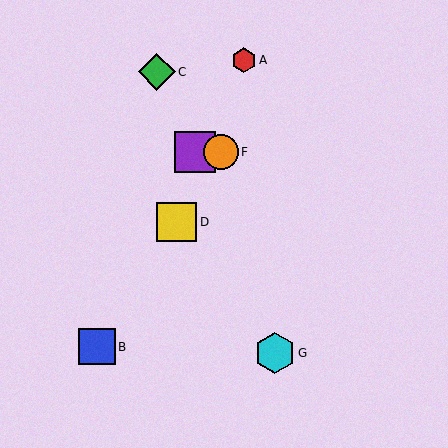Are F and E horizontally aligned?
Yes, both are at y≈152.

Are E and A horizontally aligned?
No, E is at y≈152 and A is at y≈60.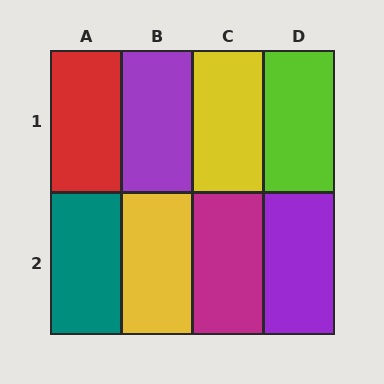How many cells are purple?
2 cells are purple.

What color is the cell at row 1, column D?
Lime.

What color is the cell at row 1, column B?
Purple.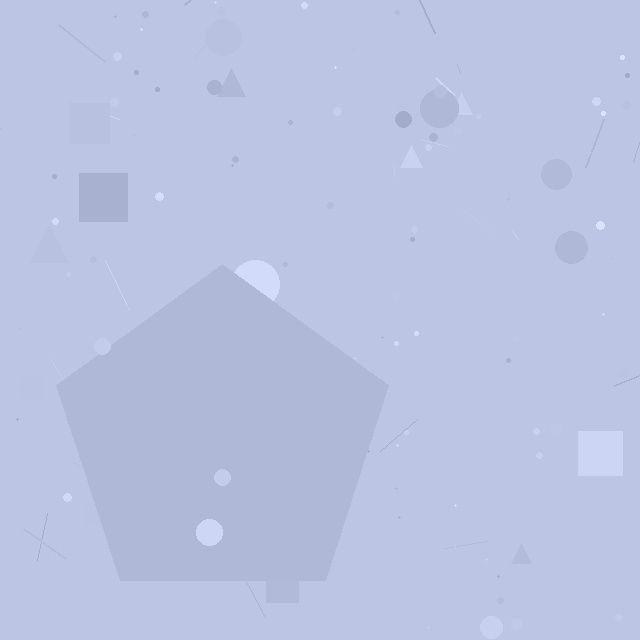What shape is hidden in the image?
A pentagon is hidden in the image.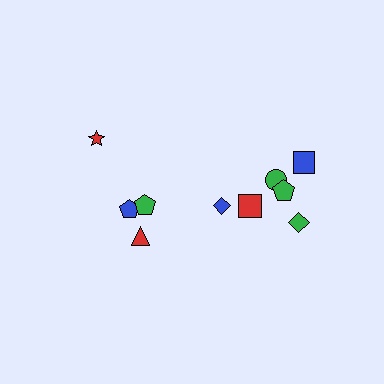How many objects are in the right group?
There are 6 objects.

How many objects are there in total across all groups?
There are 10 objects.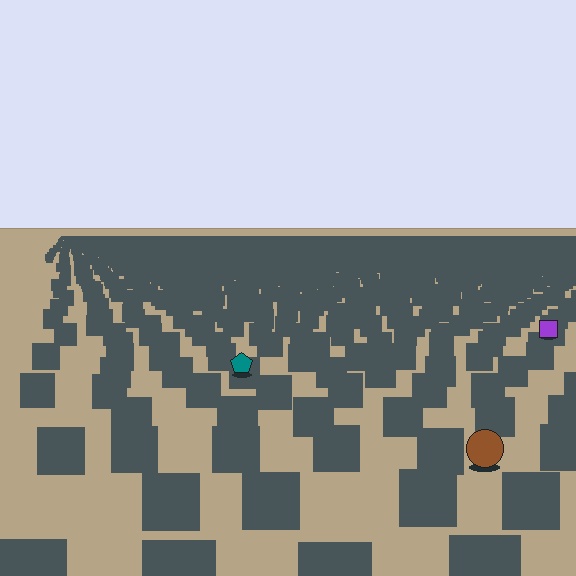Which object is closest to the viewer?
The brown circle is closest. The texture marks near it are larger and more spread out.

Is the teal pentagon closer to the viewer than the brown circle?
No. The brown circle is closer — you can tell from the texture gradient: the ground texture is coarser near it.